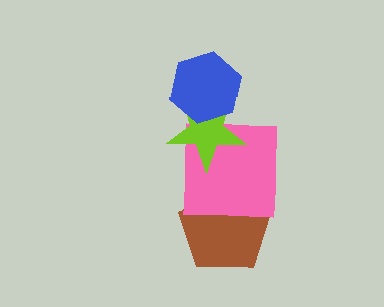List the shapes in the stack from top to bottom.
From top to bottom: the blue hexagon, the lime star, the pink square, the brown pentagon.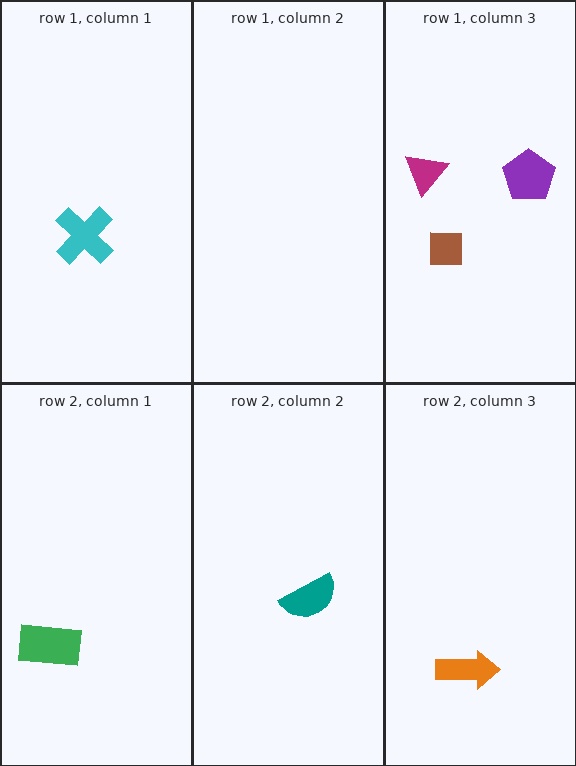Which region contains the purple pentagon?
The row 1, column 3 region.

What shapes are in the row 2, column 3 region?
The orange arrow.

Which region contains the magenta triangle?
The row 1, column 3 region.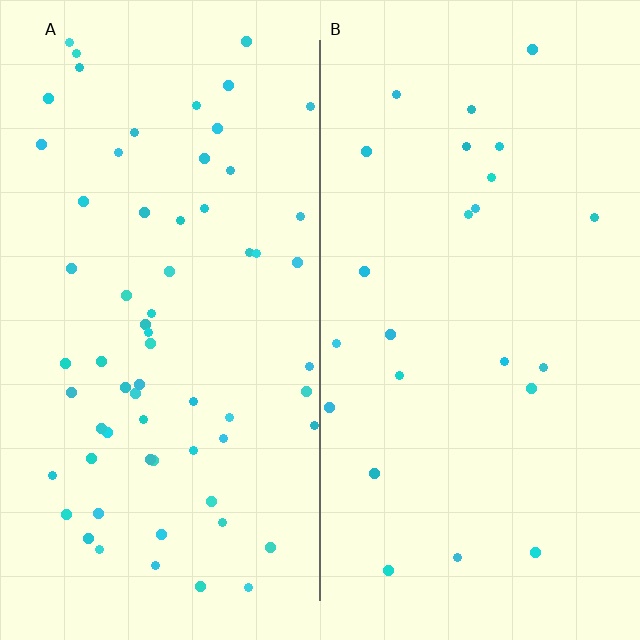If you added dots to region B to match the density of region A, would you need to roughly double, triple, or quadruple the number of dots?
Approximately triple.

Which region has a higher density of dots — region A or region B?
A (the left).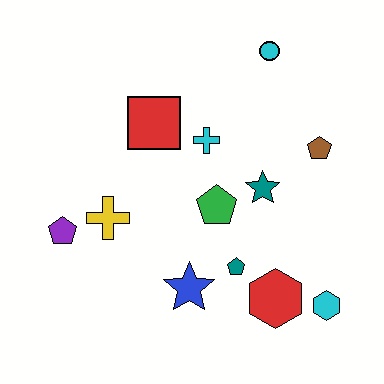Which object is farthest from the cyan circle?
The purple pentagon is farthest from the cyan circle.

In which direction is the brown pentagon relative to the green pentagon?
The brown pentagon is to the right of the green pentagon.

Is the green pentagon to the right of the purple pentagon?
Yes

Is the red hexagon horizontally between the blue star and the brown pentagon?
Yes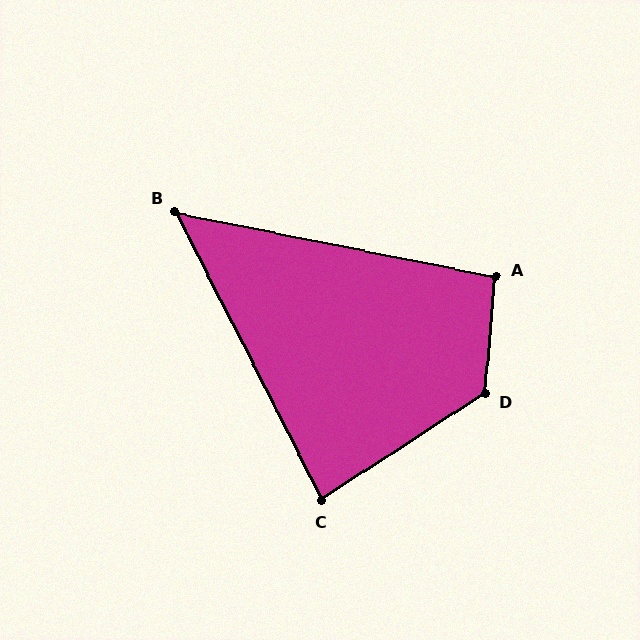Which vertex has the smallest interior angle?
B, at approximately 52 degrees.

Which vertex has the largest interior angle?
D, at approximately 128 degrees.